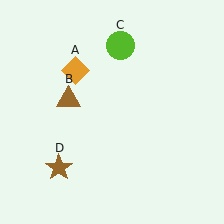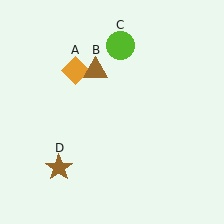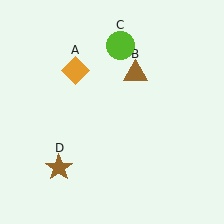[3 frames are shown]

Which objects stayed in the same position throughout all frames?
Orange diamond (object A) and lime circle (object C) and brown star (object D) remained stationary.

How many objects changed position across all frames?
1 object changed position: brown triangle (object B).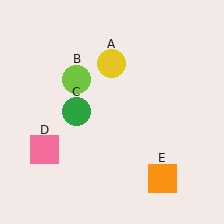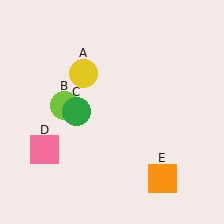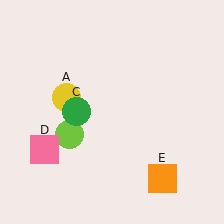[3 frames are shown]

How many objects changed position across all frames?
2 objects changed position: yellow circle (object A), lime circle (object B).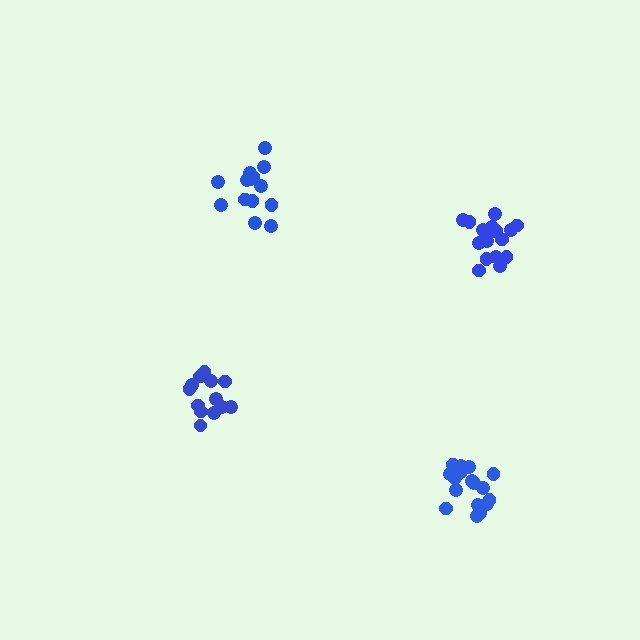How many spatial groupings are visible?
There are 4 spatial groupings.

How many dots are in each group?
Group 1: 17 dots, Group 2: 14 dots, Group 3: 13 dots, Group 4: 17 dots (61 total).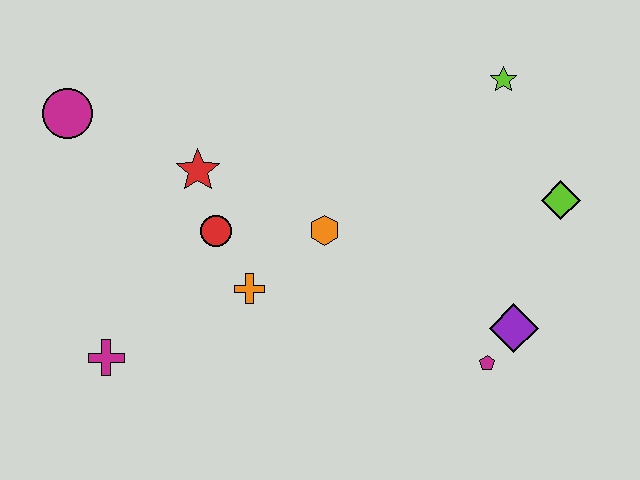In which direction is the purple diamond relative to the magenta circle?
The purple diamond is to the right of the magenta circle.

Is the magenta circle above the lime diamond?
Yes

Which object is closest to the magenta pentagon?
The purple diamond is closest to the magenta pentagon.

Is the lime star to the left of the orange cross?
No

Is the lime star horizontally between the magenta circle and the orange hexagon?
No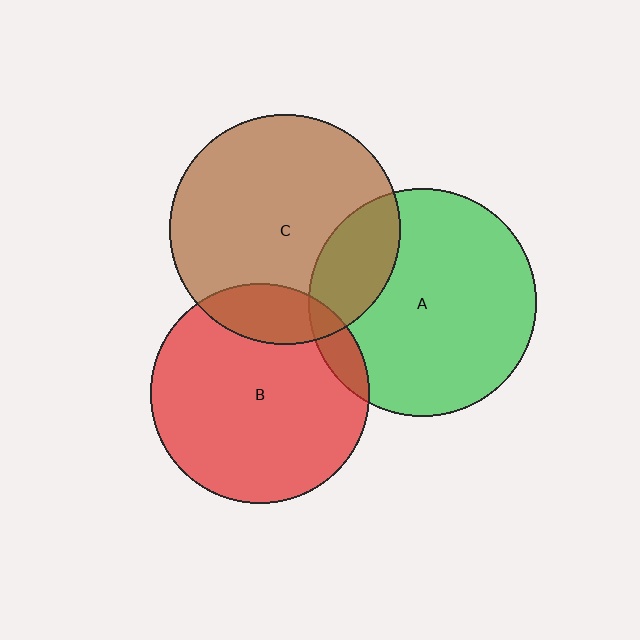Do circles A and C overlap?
Yes.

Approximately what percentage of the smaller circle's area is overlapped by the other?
Approximately 20%.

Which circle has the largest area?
Circle C (brown).